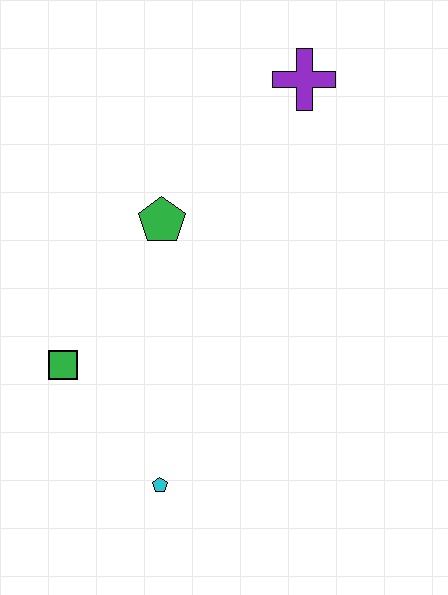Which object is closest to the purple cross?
The green pentagon is closest to the purple cross.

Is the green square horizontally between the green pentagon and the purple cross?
No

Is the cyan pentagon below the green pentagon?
Yes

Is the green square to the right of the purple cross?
No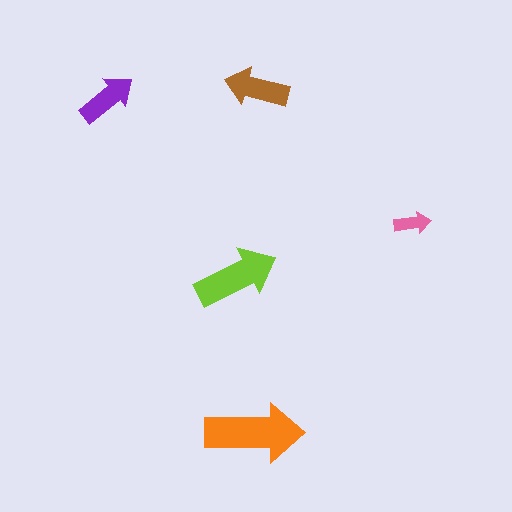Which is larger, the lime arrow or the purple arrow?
The lime one.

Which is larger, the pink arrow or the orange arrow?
The orange one.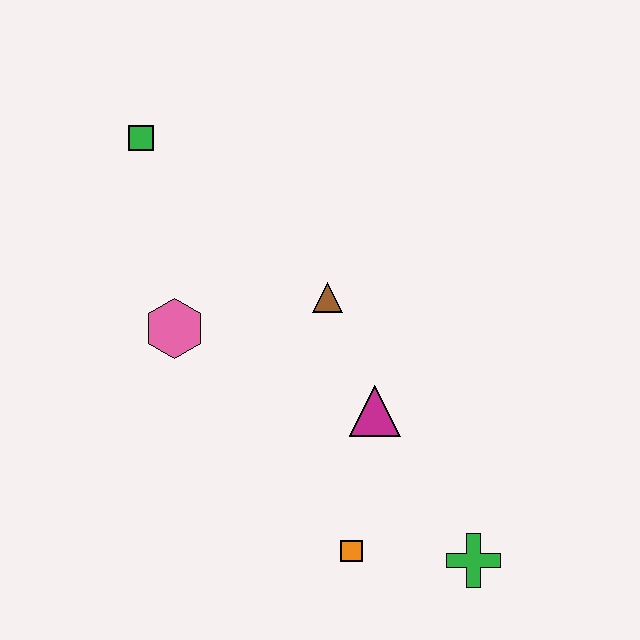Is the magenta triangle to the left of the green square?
No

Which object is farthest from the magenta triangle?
The green square is farthest from the magenta triangle.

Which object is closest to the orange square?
The green cross is closest to the orange square.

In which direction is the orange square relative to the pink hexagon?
The orange square is below the pink hexagon.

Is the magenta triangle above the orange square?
Yes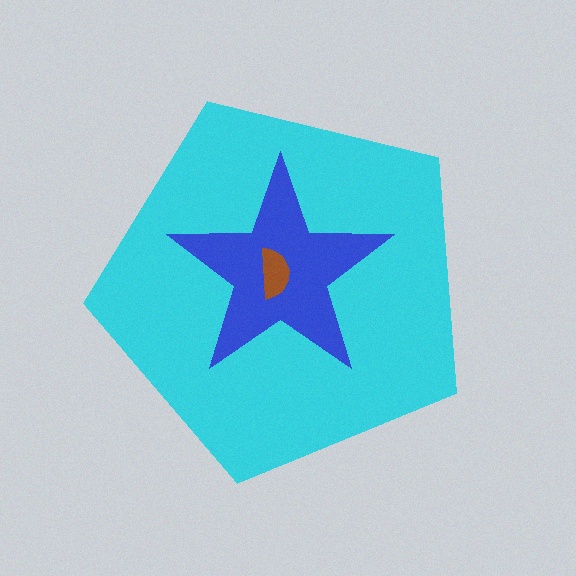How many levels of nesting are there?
3.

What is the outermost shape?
The cyan pentagon.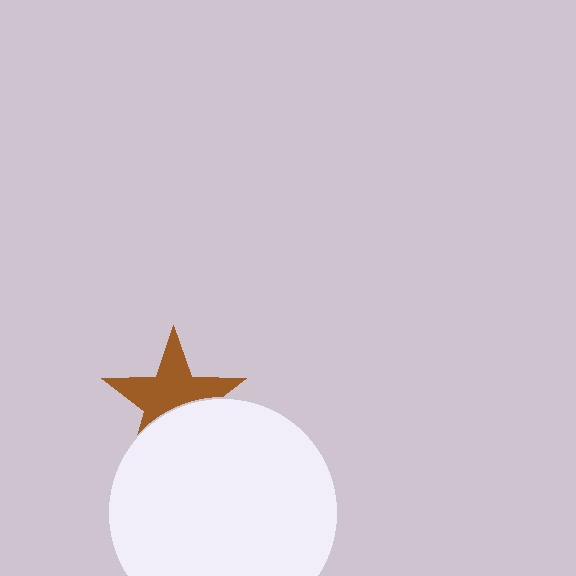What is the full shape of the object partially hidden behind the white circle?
The partially hidden object is a brown star.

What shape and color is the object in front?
The object in front is a white circle.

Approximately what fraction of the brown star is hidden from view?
Roughly 39% of the brown star is hidden behind the white circle.